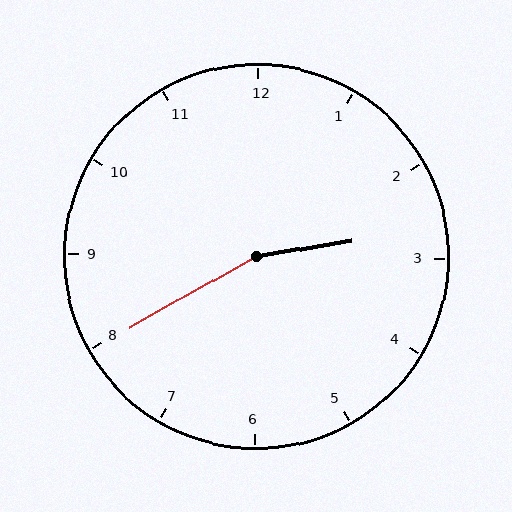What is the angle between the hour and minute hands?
Approximately 160 degrees.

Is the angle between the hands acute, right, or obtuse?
It is obtuse.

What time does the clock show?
2:40.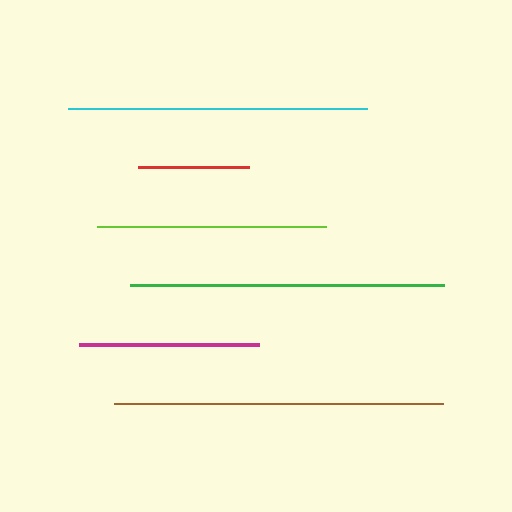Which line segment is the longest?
The brown line is the longest at approximately 330 pixels.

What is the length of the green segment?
The green segment is approximately 314 pixels long.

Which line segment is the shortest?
The red line is the shortest at approximately 111 pixels.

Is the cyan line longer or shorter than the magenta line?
The cyan line is longer than the magenta line.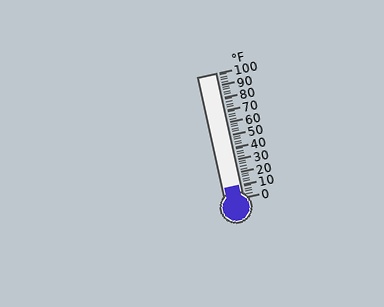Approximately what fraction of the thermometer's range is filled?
The thermometer is filled to approximately 10% of its range.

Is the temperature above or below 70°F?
The temperature is below 70°F.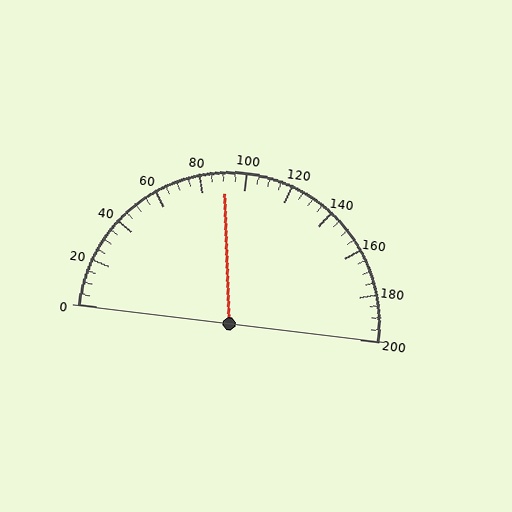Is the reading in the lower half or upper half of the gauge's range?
The reading is in the lower half of the range (0 to 200).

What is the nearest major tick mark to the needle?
The nearest major tick mark is 80.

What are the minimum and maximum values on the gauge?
The gauge ranges from 0 to 200.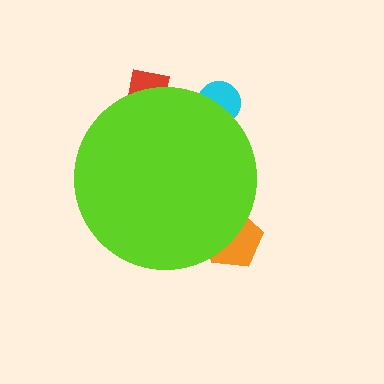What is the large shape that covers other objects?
A lime circle.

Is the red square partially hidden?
Yes, the red square is partially hidden behind the lime circle.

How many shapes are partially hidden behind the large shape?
3 shapes are partially hidden.